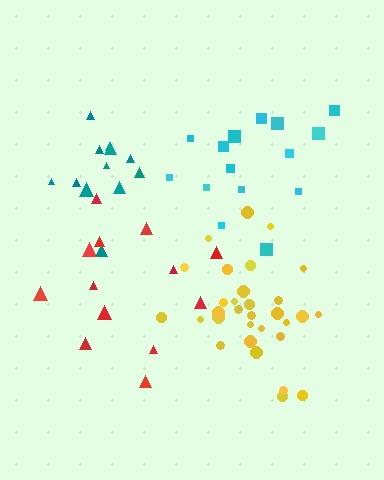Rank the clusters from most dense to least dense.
teal, yellow, cyan, red.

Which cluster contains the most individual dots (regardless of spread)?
Yellow (31).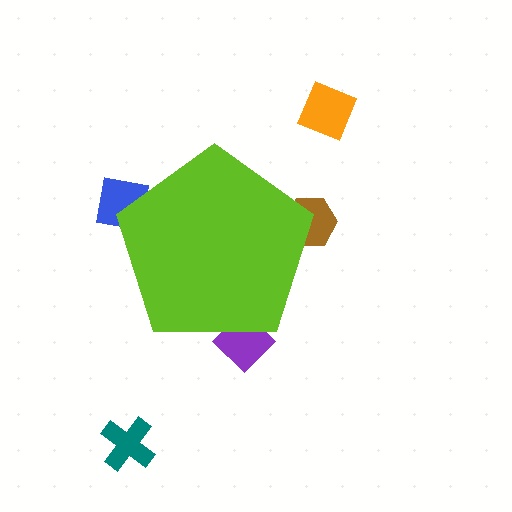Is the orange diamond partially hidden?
No, the orange diamond is fully visible.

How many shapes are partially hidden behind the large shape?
3 shapes are partially hidden.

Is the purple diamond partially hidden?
Yes, the purple diamond is partially hidden behind the lime pentagon.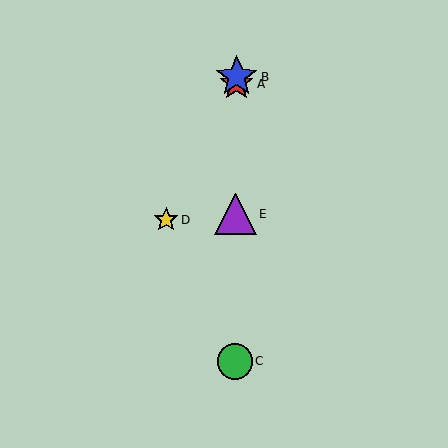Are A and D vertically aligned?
No, A is at x≈237 and D is at x≈166.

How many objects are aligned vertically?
4 objects (A, B, C, E) are aligned vertically.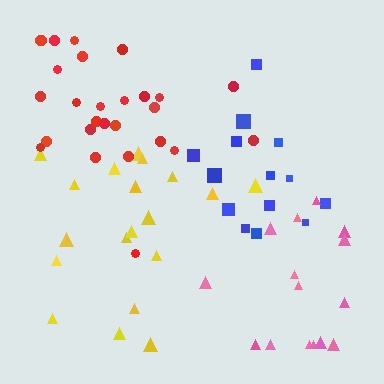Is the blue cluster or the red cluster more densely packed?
Blue.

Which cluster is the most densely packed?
Blue.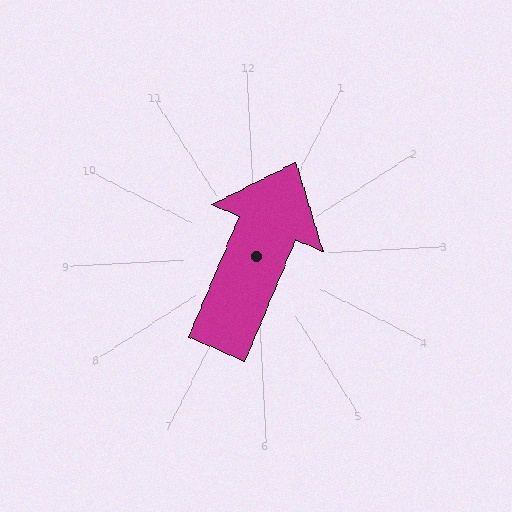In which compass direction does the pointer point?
Northeast.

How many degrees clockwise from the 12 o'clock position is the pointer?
Approximately 26 degrees.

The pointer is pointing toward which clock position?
Roughly 1 o'clock.